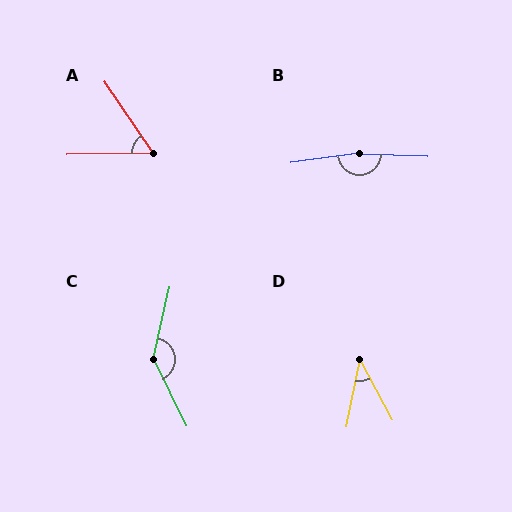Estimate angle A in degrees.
Approximately 57 degrees.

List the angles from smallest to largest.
D (39°), A (57°), C (142°), B (170°).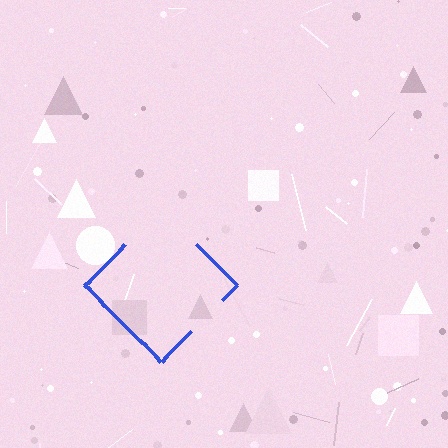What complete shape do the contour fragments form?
The contour fragments form a diamond.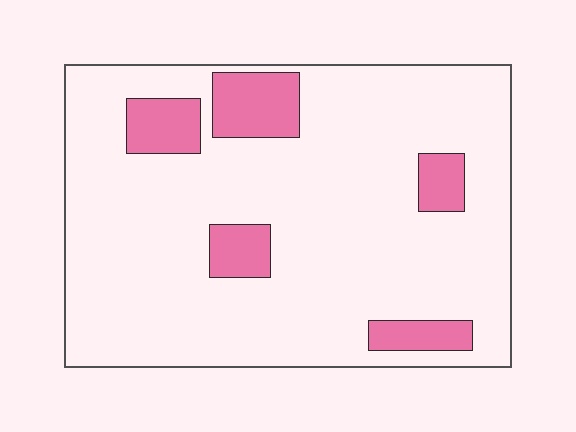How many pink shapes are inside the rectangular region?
5.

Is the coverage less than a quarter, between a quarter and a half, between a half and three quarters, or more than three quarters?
Less than a quarter.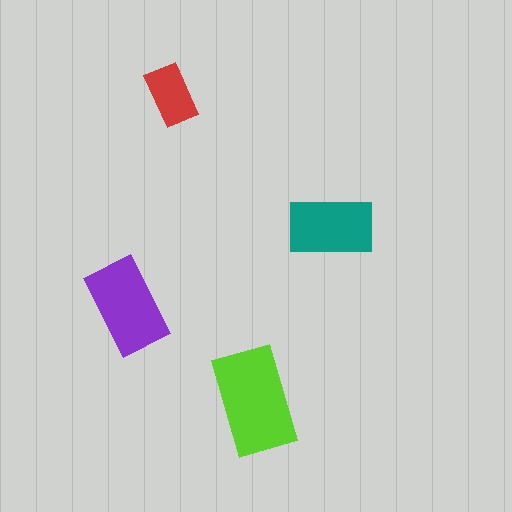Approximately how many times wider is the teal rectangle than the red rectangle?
About 1.5 times wider.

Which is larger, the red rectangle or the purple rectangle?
The purple one.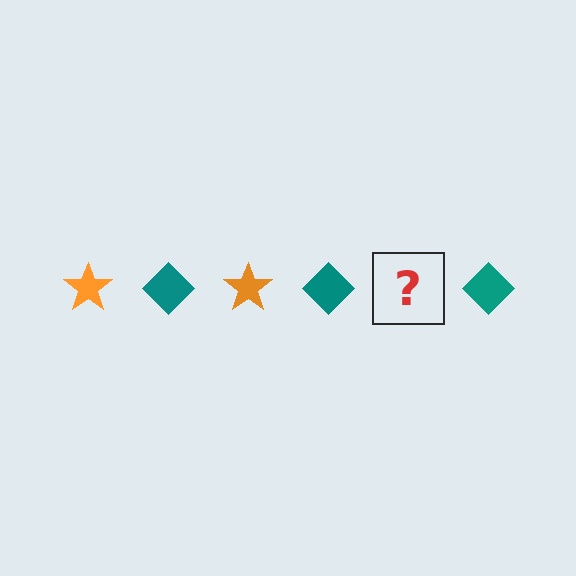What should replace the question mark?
The question mark should be replaced with an orange star.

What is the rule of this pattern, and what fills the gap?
The rule is that the pattern alternates between orange star and teal diamond. The gap should be filled with an orange star.